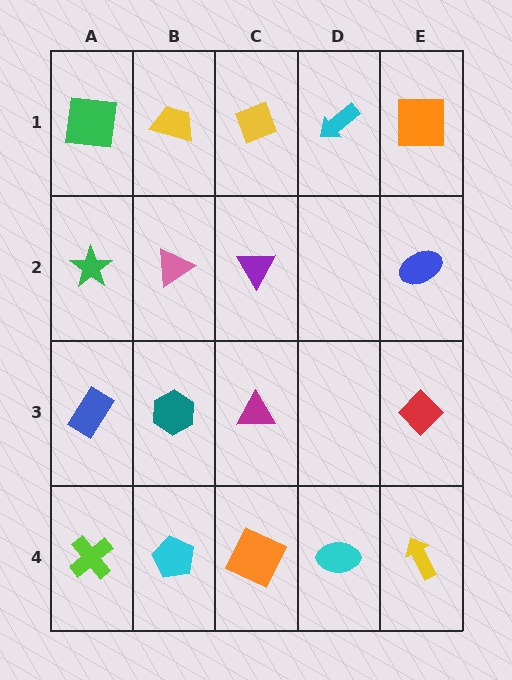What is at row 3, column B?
A teal hexagon.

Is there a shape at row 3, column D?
No, that cell is empty.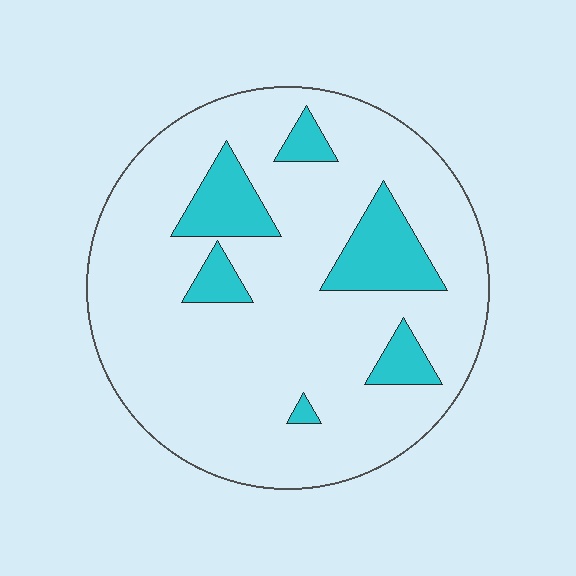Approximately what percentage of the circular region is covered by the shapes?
Approximately 15%.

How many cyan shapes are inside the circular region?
6.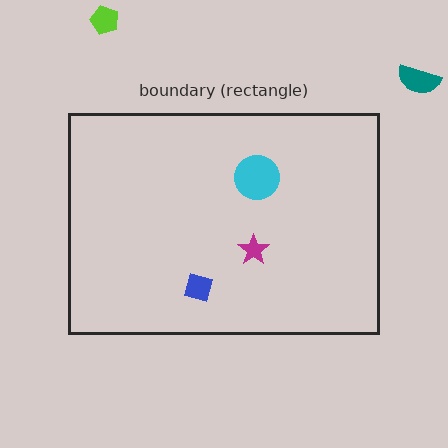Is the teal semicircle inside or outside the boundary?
Outside.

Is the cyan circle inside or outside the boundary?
Inside.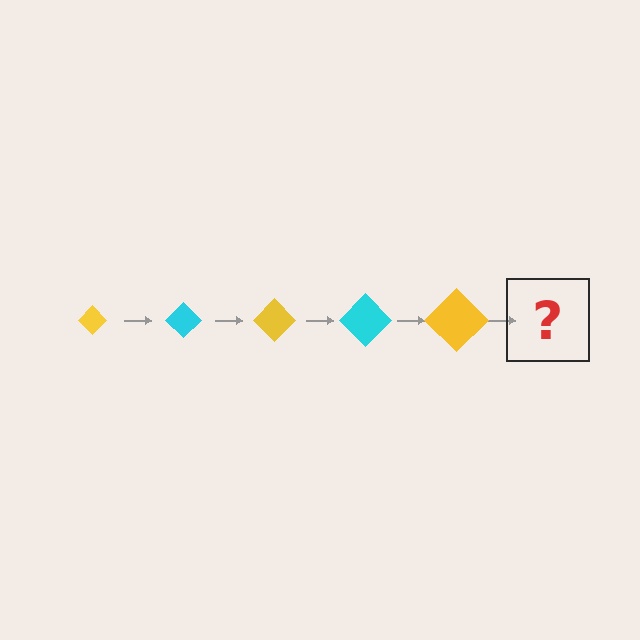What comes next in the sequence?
The next element should be a cyan diamond, larger than the previous one.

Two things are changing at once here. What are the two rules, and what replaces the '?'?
The two rules are that the diamond grows larger each step and the color cycles through yellow and cyan. The '?' should be a cyan diamond, larger than the previous one.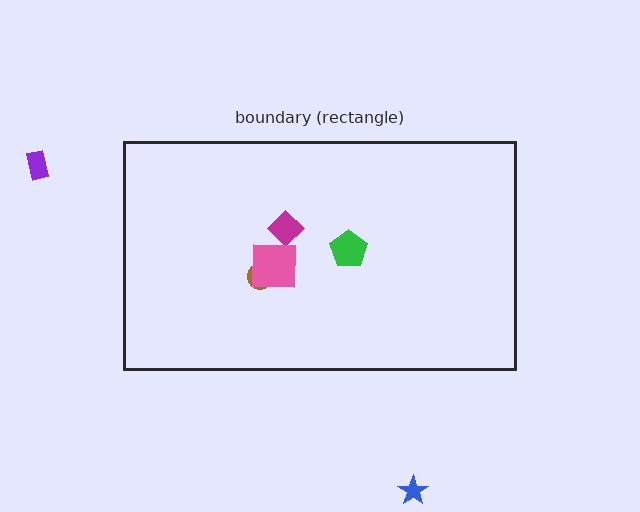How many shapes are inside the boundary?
4 inside, 2 outside.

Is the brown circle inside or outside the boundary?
Inside.